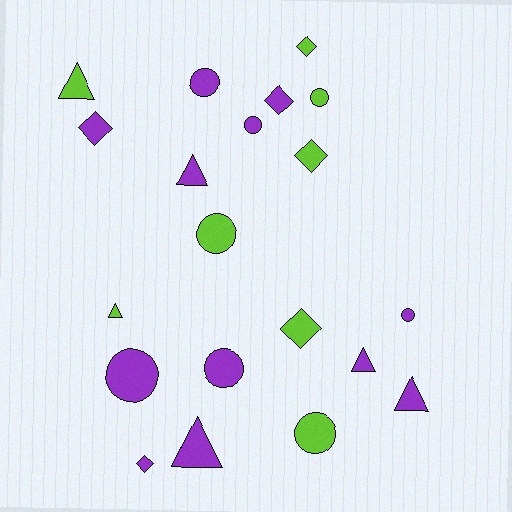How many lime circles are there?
There are 3 lime circles.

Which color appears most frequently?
Purple, with 12 objects.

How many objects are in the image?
There are 20 objects.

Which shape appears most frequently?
Circle, with 8 objects.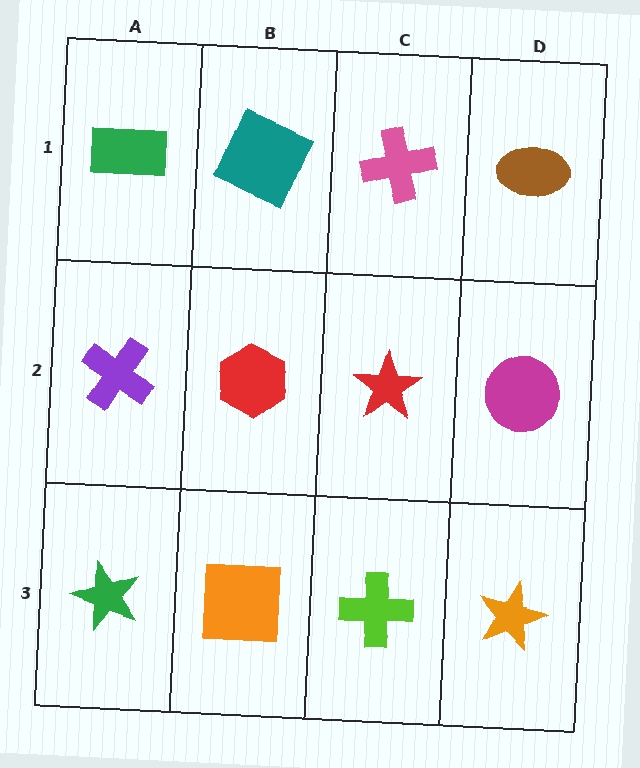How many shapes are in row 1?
4 shapes.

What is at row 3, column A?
A green star.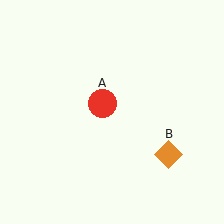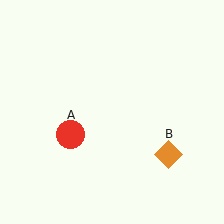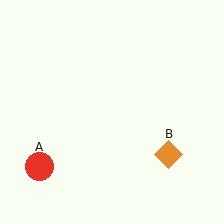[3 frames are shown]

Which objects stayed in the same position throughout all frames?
Orange diamond (object B) remained stationary.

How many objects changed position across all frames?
1 object changed position: red circle (object A).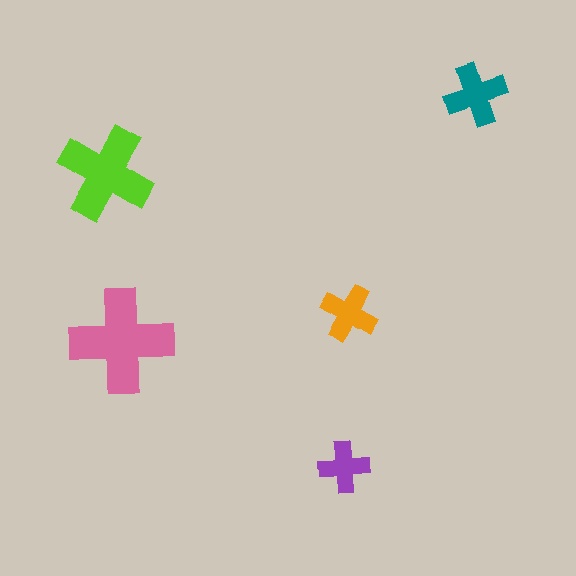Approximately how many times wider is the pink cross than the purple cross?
About 2 times wider.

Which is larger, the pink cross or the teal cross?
The pink one.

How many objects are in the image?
There are 5 objects in the image.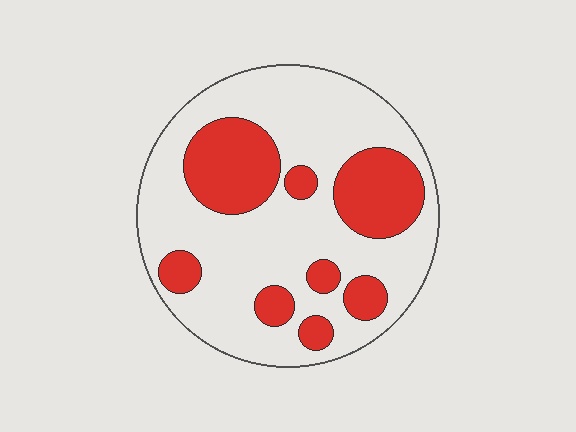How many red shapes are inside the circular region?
8.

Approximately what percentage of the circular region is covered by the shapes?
Approximately 30%.